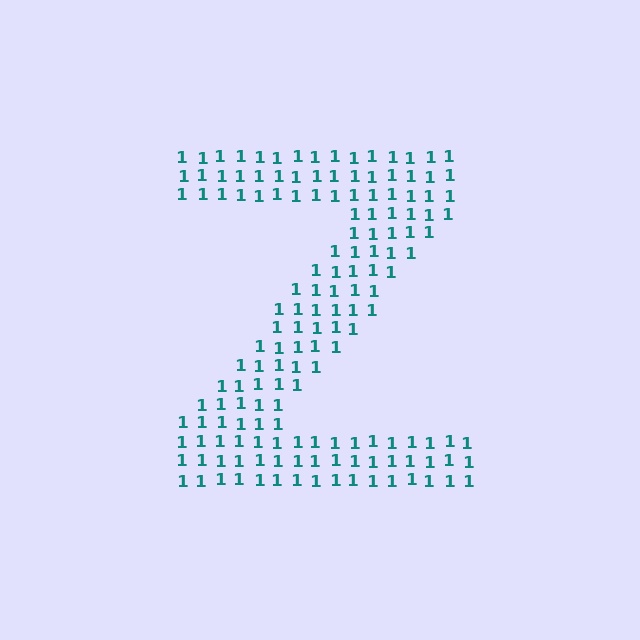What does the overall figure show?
The overall figure shows the letter Z.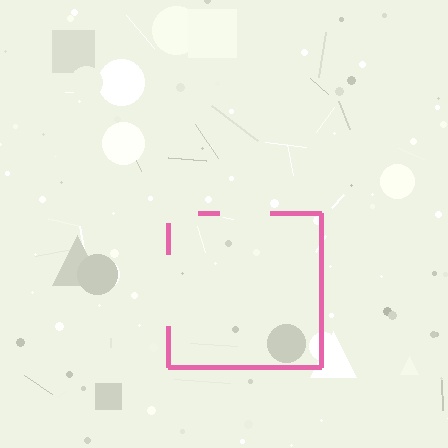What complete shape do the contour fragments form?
The contour fragments form a square.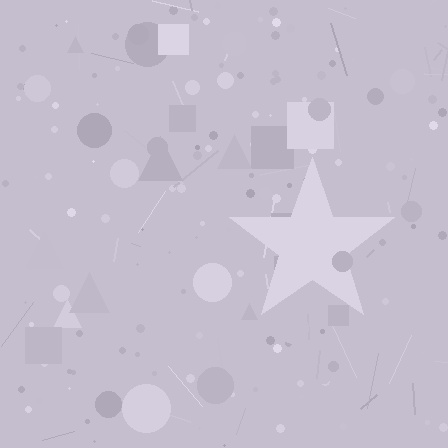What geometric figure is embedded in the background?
A star is embedded in the background.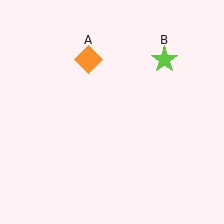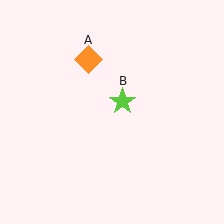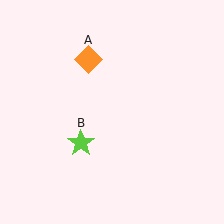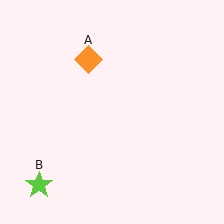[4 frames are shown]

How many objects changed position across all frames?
1 object changed position: lime star (object B).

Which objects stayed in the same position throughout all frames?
Orange diamond (object A) remained stationary.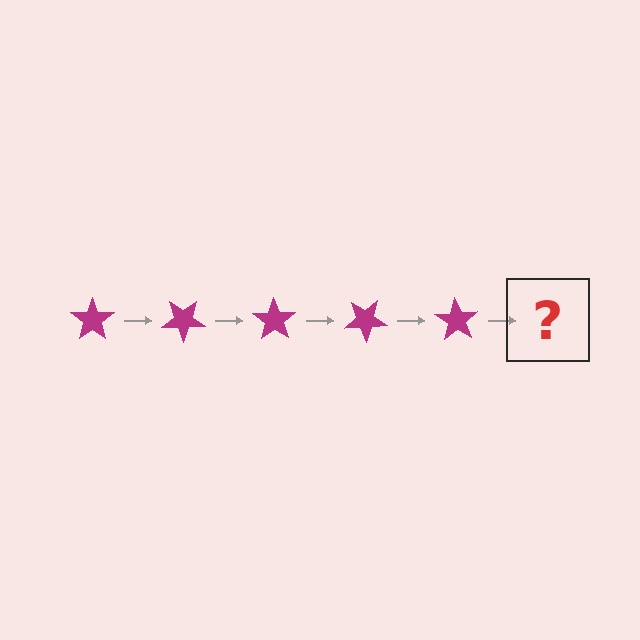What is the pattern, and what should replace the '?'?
The pattern is that the star rotates 35 degrees each step. The '?' should be a magenta star rotated 175 degrees.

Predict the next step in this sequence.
The next step is a magenta star rotated 175 degrees.